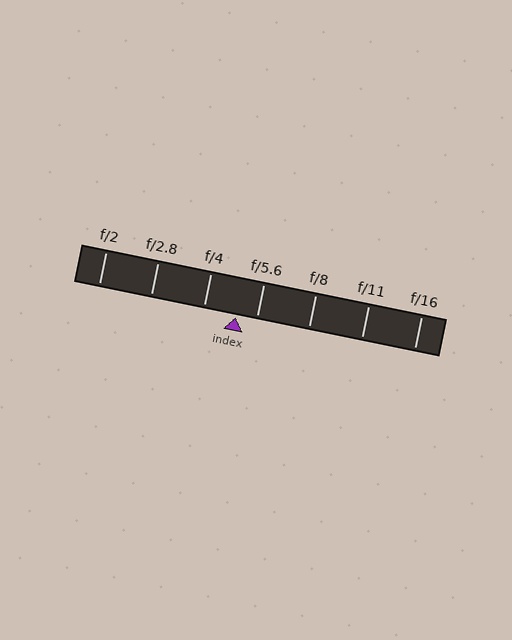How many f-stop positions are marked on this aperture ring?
There are 7 f-stop positions marked.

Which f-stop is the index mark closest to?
The index mark is closest to f/5.6.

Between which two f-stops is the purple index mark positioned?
The index mark is between f/4 and f/5.6.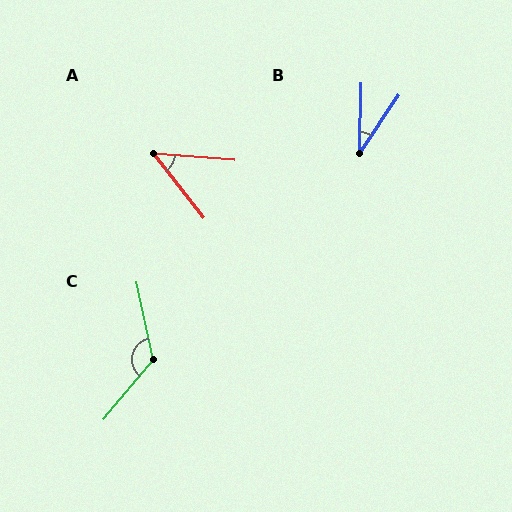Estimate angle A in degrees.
Approximately 48 degrees.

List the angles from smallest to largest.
B (33°), A (48°), C (128°).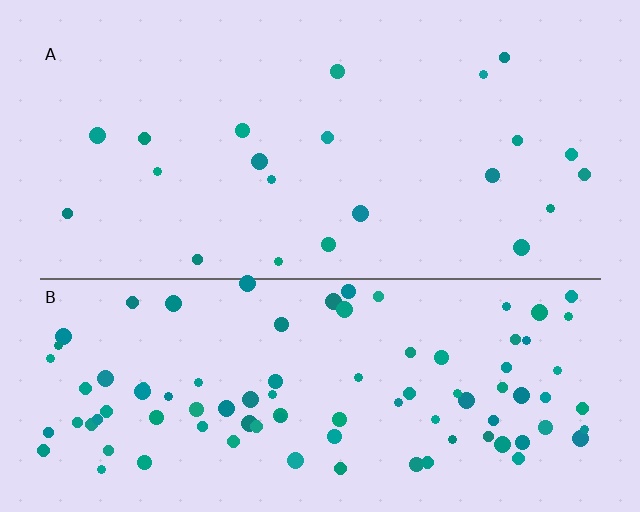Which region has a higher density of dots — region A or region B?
B (the bottom).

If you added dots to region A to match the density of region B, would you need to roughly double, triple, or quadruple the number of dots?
Approximately quadruple.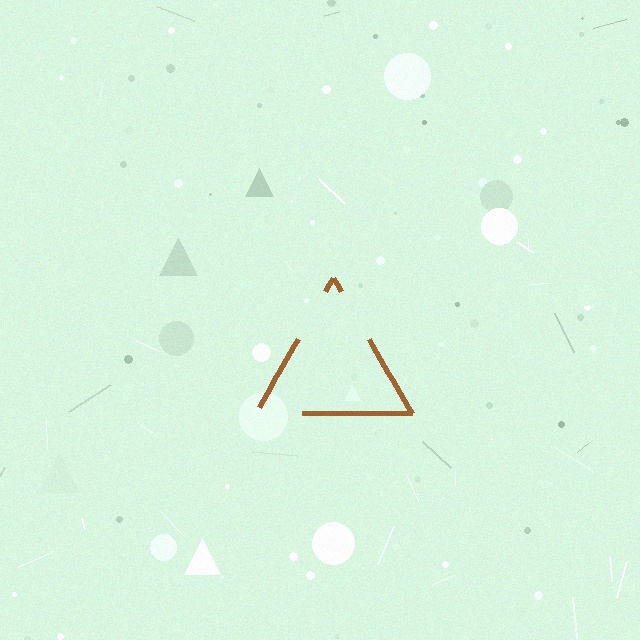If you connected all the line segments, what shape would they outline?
They would outline a triangle.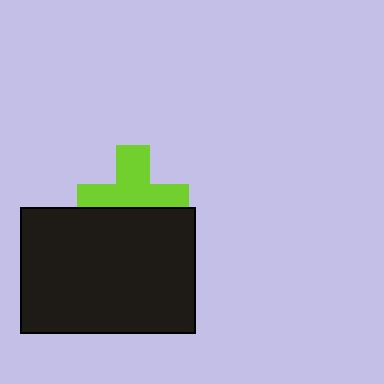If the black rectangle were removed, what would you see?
You would see the complete lime cross.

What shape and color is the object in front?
The object in front is a black rectangle.